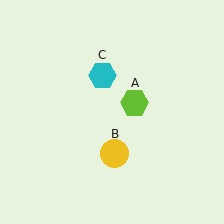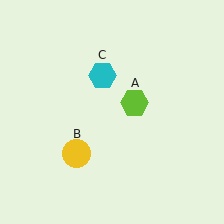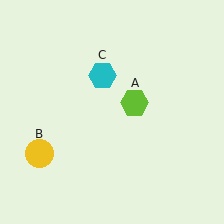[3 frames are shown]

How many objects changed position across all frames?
1 object changed position: yellow circle (object B).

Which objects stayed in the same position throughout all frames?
Lime hexagon (object A) and cyan hexagon (object C) remained stationary.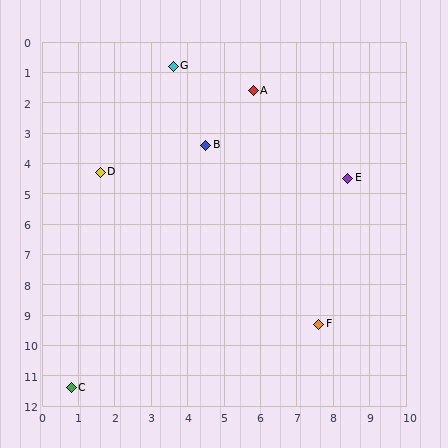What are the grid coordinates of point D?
Point D is at approximately (1.6, 4.3).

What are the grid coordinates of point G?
Point G is at approximately (3.6, 0.8).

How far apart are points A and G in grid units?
Points A and G are about 2.3 grid units apart.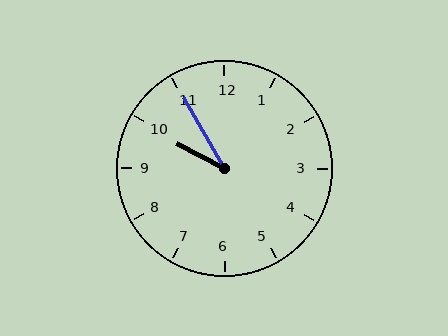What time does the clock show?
9:55.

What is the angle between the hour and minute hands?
Approximately 32 degrees.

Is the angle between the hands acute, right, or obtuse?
It is acute.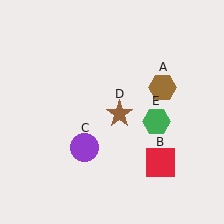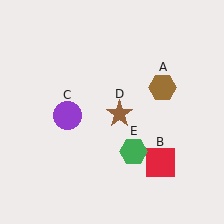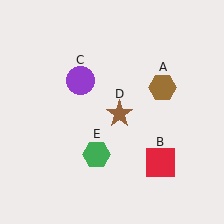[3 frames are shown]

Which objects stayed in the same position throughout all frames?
Brown hexagon (object A) and red square (object B) and brown star (object D) remained stationary.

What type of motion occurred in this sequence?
The purple circle (object C), green hexagon (object E) rotated clockwise around the center of the scene.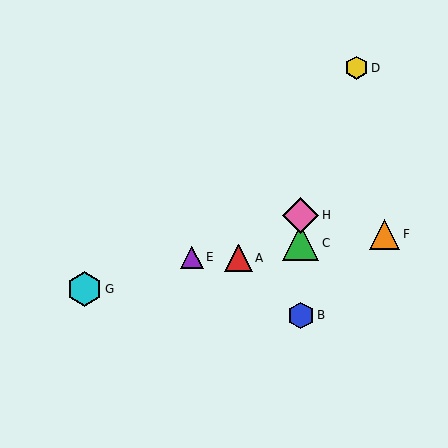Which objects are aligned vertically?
Objects B, C, H are aligned vertically.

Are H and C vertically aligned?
Yes, both are at x≈301.